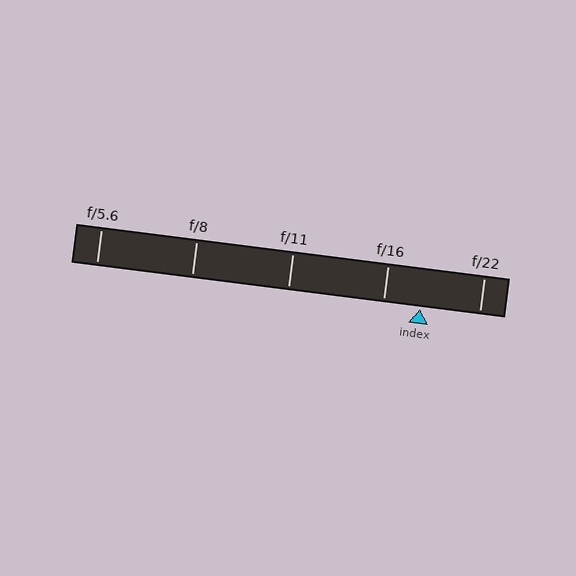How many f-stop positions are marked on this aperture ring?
There are 5 f-stop positions marked.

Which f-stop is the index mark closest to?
The index mark is closest to f/16.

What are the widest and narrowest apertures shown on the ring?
The widest aperture shown is f/5.6 and the narrowest is f/22.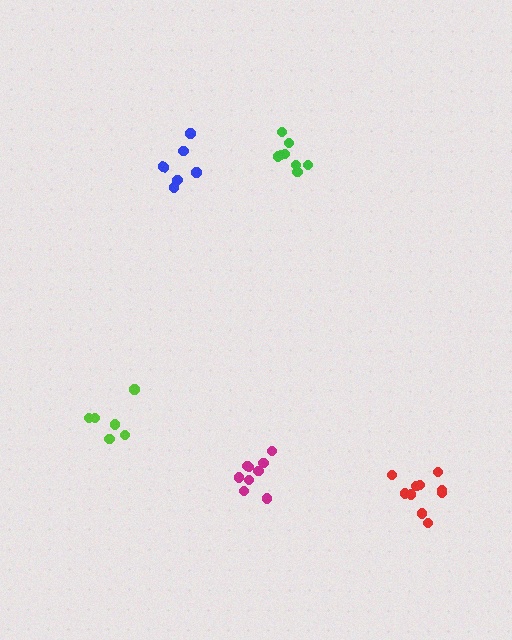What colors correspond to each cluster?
The clusters are colored: lime, blue, green, magenta, red.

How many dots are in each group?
Group 1: 6 dots, Group 2: 6 dots, Group 3: 8 dots, Group 4: 9 dots, Group 5: 10 dots (39 total).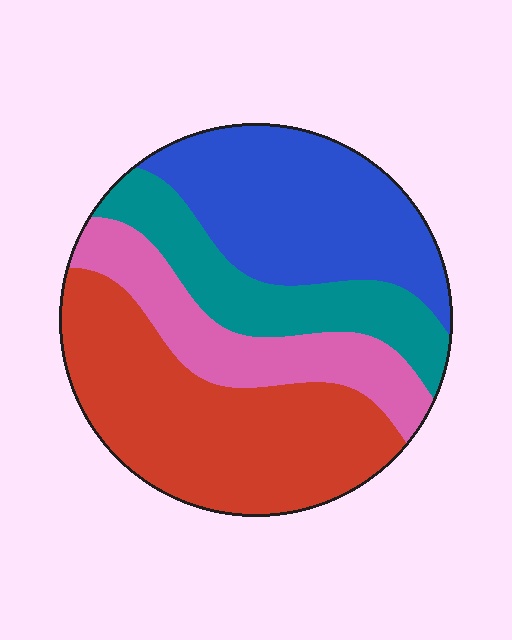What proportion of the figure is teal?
Teal takes up about one sixth (1/6) of the figure.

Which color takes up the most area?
Red, at roughly 35%.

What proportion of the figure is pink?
Pink covers around 20% of the figure.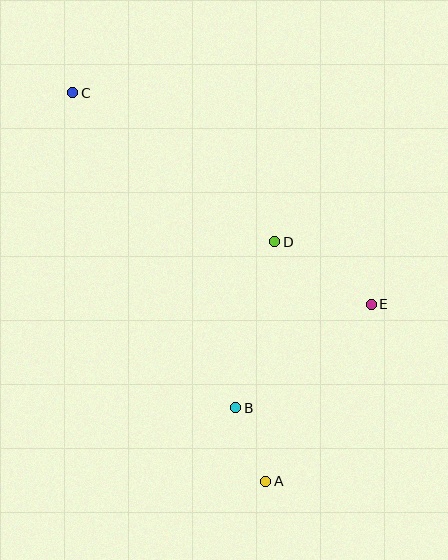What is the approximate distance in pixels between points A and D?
The distance between A and D is approximately 240 pixels.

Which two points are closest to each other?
Points A and B are closest to each other.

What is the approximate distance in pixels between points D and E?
The distance between D and E is approximately 115 pixels.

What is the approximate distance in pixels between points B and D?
The distance between B and D is approximately 170 pixels.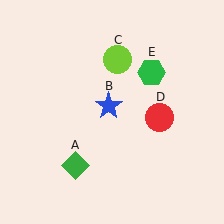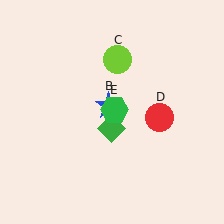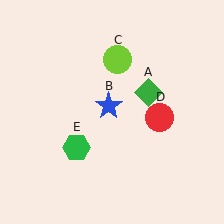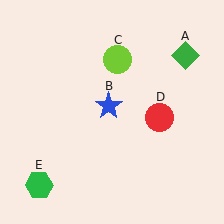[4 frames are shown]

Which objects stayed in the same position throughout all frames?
Blue star (object B) and lime circle (object C) and red circle (object D) remained stationary.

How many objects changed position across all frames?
2 objects changed position: green diamond (object A), green hexagon (object E).